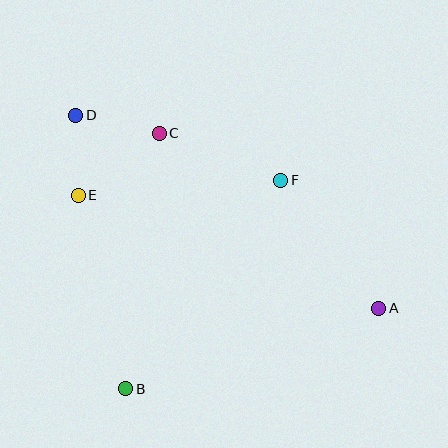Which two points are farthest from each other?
Points A and D are farthest from each other.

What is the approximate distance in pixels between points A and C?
The distance between A and C is approximately 281 pixels.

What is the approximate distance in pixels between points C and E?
The distance between C and E is approximately 102 pixels.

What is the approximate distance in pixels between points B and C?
The distance between B and C is approximately 258 pixels.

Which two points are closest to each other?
Points D and E are closest to each other.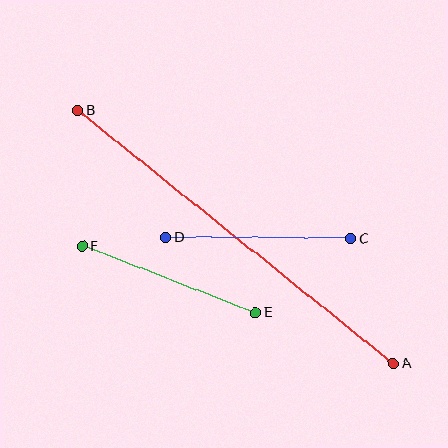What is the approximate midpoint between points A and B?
The midpoint is at approximately (236, 237) pixels.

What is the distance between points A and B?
The distance is approximately 404 pixels.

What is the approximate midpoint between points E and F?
The midpoint is at approximately (169, 279) pixels.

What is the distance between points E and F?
The distance is approximately 185 pixels.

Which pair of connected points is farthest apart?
Points A and B are farthest apart.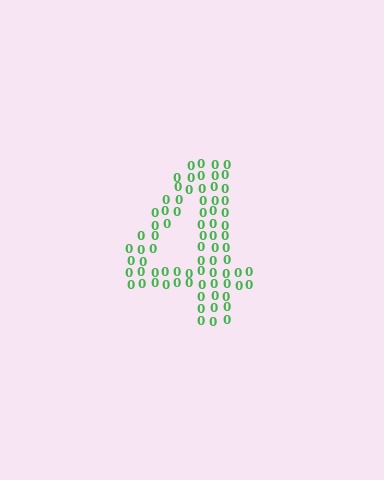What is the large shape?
The large shape is the digit 4.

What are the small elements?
The small elements are digit 0's.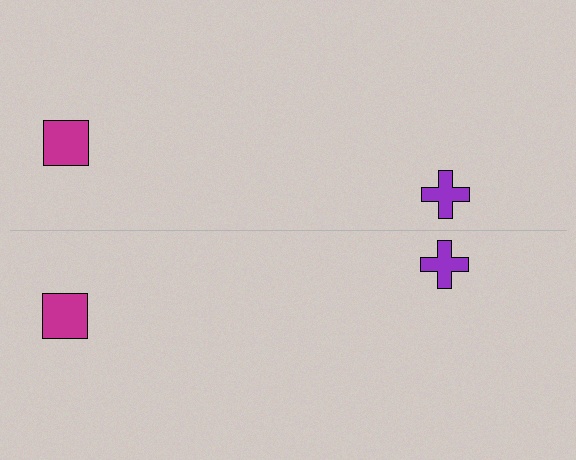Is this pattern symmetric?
Yes, this pattern has bilateral (reflection) symmetry.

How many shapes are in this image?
There are 4 shapes in this image.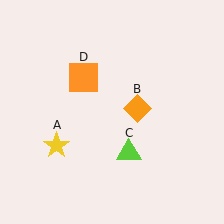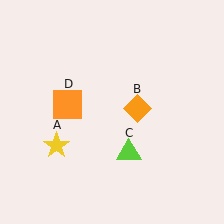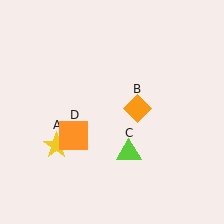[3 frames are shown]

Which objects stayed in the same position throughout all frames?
Yellow star (object A) and orange diamond (object B) and lime triangle (object C) remained stationary.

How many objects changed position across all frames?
1 object changed position: orange square (object D).